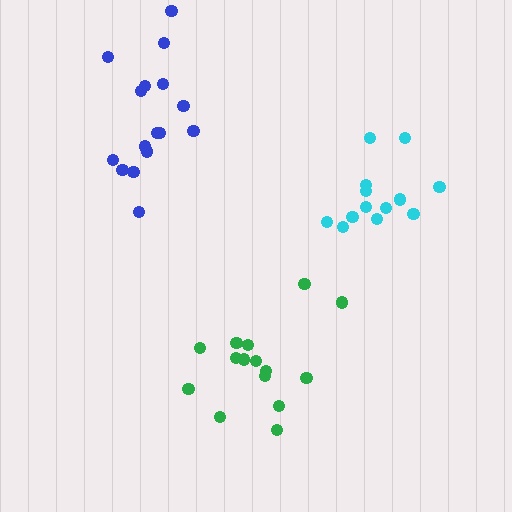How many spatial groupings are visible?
There are 3 spatial groupings.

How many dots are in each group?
Group 1: 15 dots, Group 2: 16 dots, Group 3: 13 dots (44 total).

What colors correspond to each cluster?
The clusters are colored: green, blue, cyan.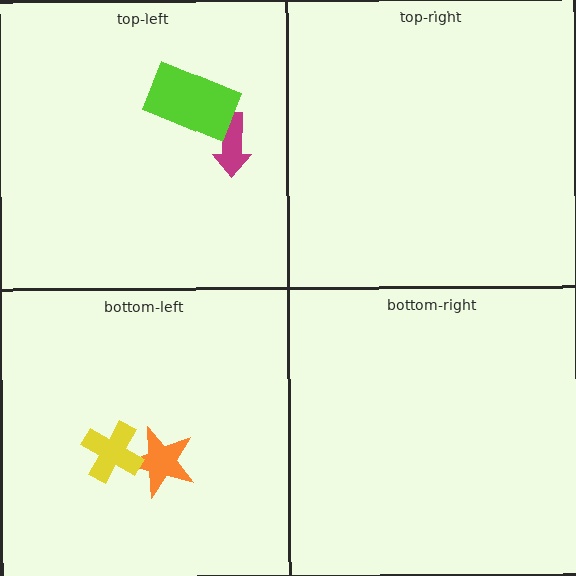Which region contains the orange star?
The bottom-left region.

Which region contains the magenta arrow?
The top-left region.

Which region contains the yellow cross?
The bottom-left region.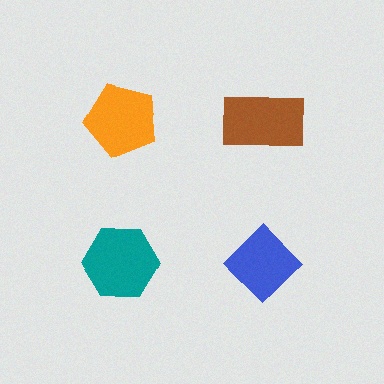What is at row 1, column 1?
An orange pentagon.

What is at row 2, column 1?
A teal hexagon.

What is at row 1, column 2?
A brown rectangle.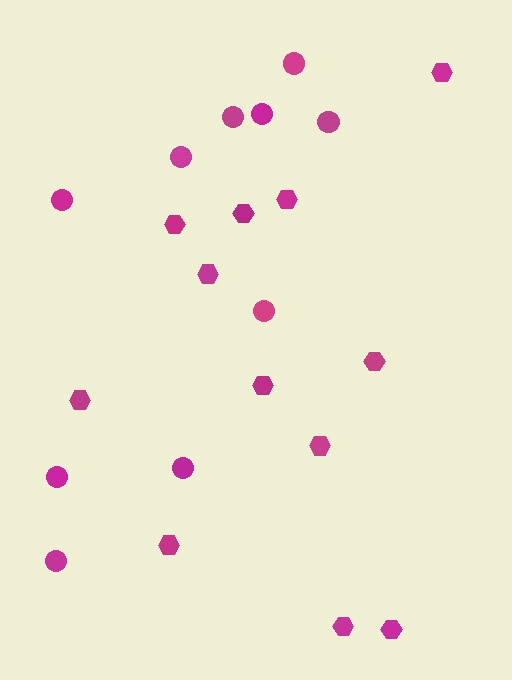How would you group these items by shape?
There are 2 groups: one group of circles (10) and one group of hexagons (12).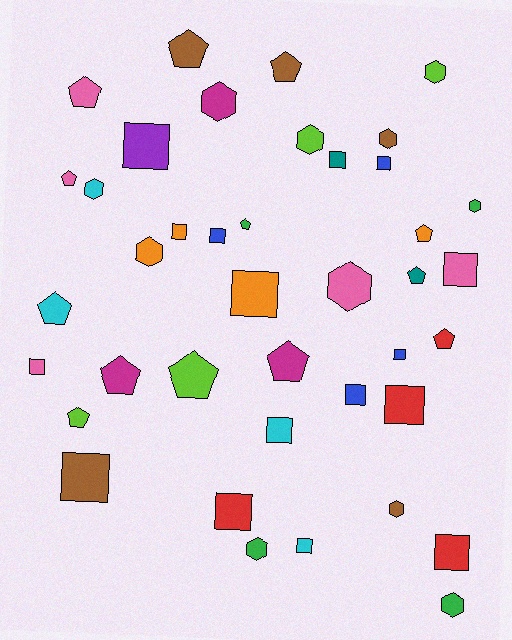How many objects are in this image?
There are 40 objects.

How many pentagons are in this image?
There are 13 pentagons.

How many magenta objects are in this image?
There are 3 magenta objects.